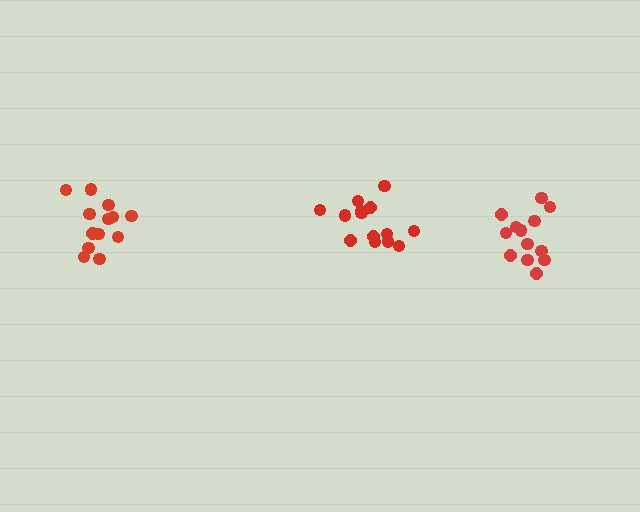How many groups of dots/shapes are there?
There are 3 groups.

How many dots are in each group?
Group 1: 13 dots, Group 2: 13 dots, Group 3: 14 dots (40 total).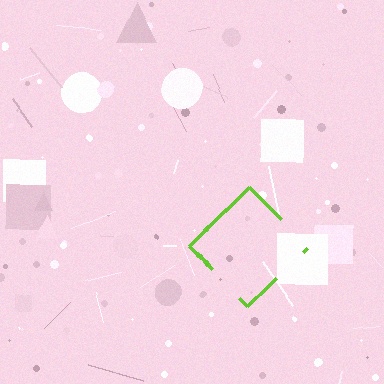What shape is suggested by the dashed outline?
The dashed outline suggests a diamond.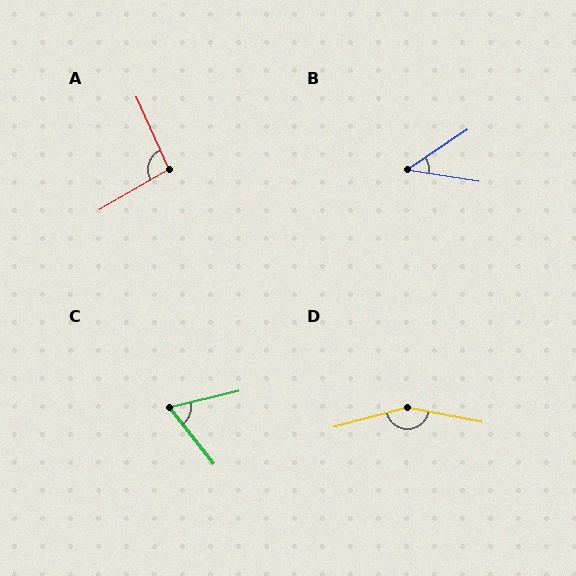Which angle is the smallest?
B, at approximately 43 degrees.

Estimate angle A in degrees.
Approximately 96 degrees.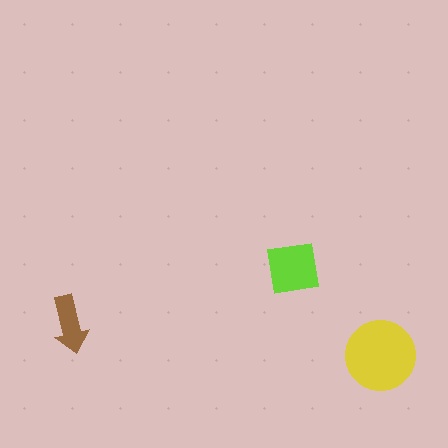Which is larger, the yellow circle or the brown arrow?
The yellow circle.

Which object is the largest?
The yellow circle.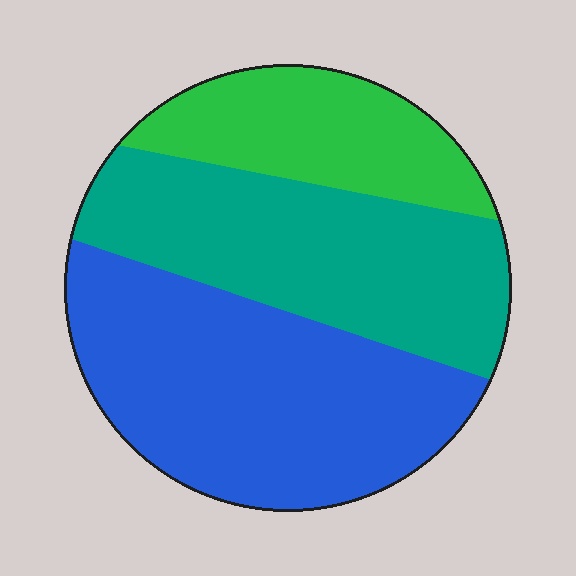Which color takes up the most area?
Blue, at roughly 45%.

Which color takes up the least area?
Green, at roughly 20%.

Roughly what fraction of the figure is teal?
Teal takes up between a third and a half of the figure.